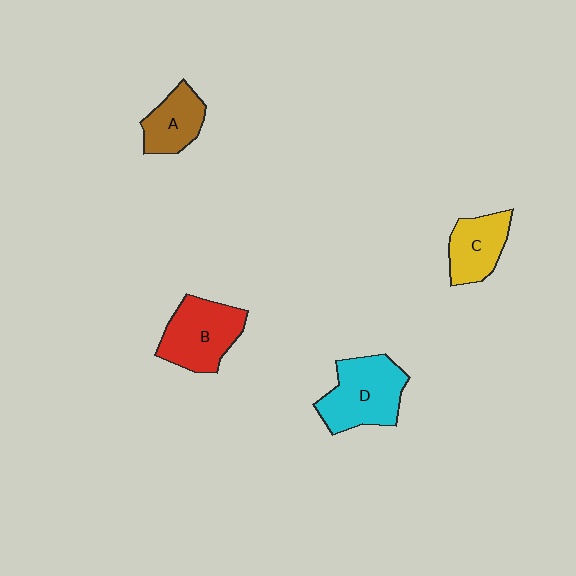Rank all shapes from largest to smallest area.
From largest to smallest: D (cyan), B (red), C (yellow), A (brown).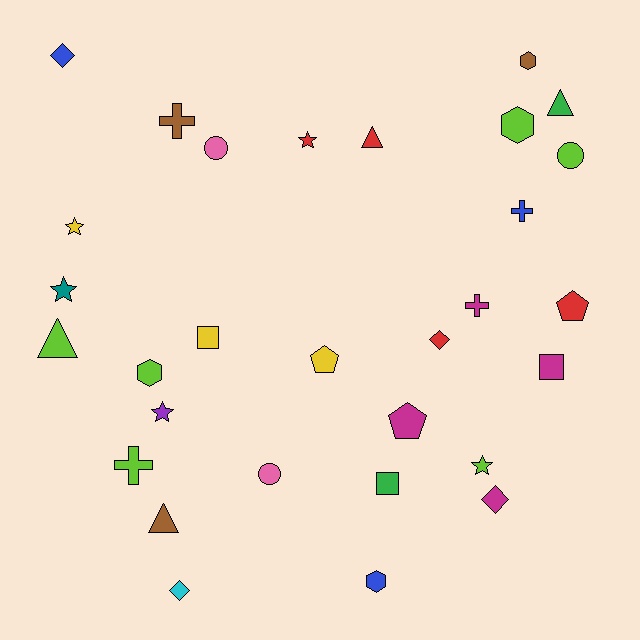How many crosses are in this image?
There are 4 crosses.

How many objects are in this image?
There are 30 objects.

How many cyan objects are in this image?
There is 1 cyan object.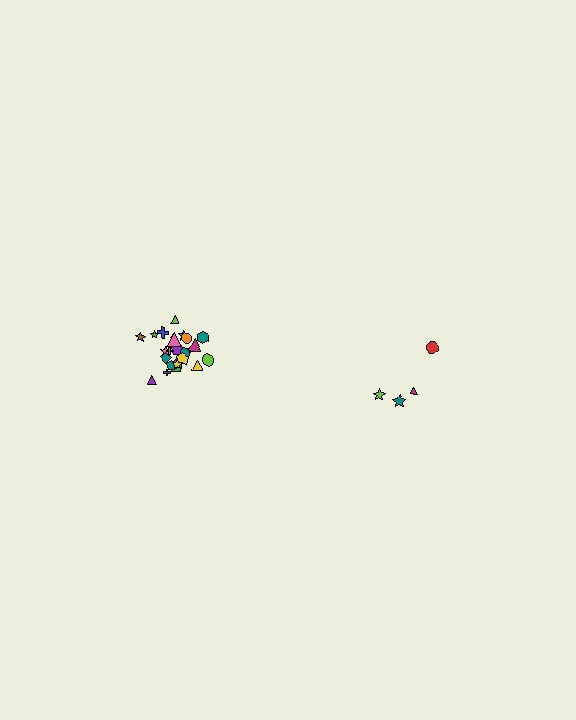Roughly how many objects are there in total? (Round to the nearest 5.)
Roughly 30 objects in total.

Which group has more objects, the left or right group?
The left group.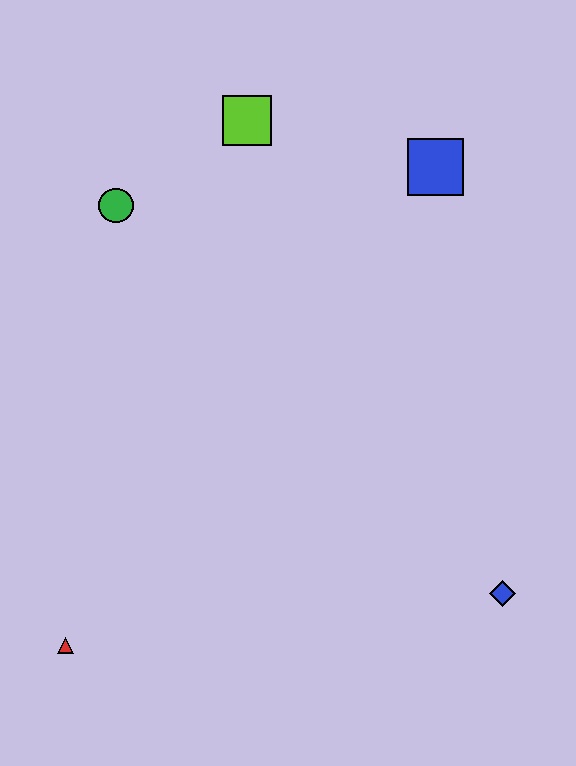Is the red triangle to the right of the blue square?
No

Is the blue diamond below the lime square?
Yes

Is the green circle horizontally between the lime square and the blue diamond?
No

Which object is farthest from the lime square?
The red triangle is farthest from the lime square.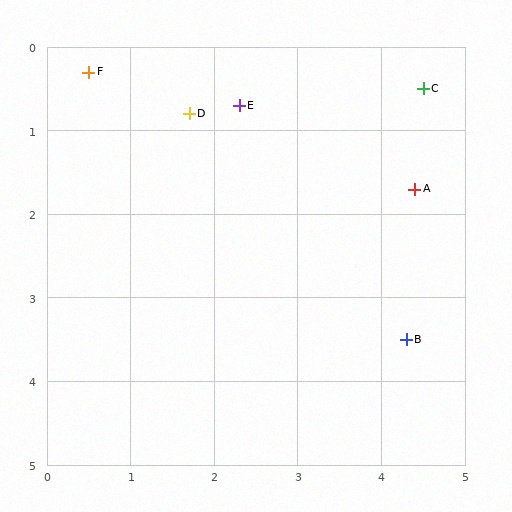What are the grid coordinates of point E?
Point E is at approximately (2.3, 0.7).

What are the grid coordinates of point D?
Point D is at approximately (1.7, 0.8).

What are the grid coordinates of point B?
Point B is at approximately (4.3, 3.5).